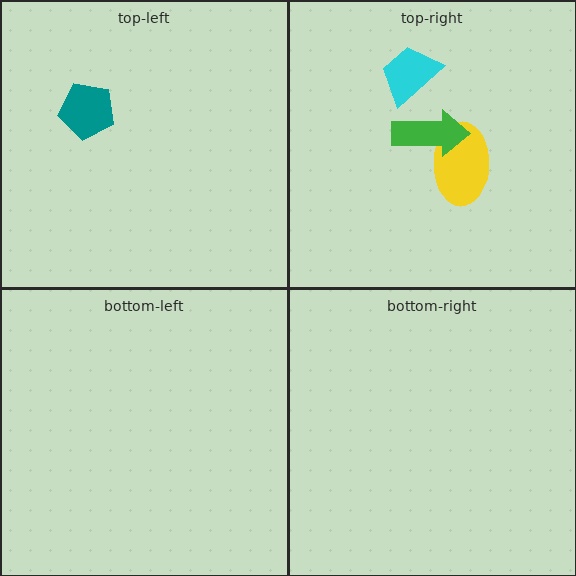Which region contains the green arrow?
The top-right region.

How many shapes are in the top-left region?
1.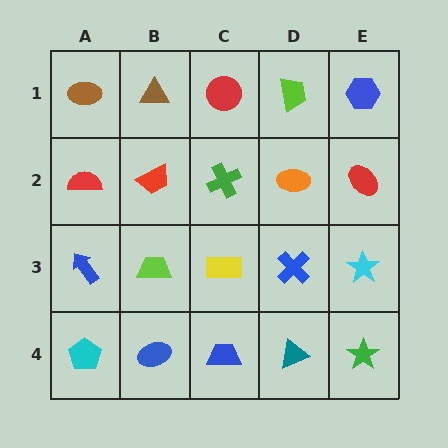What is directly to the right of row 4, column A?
A blue ellipse.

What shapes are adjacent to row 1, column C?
A green cross (row 2, column C), a brown triangle (row 1, column B), a lime trapezoid (row 1, column D).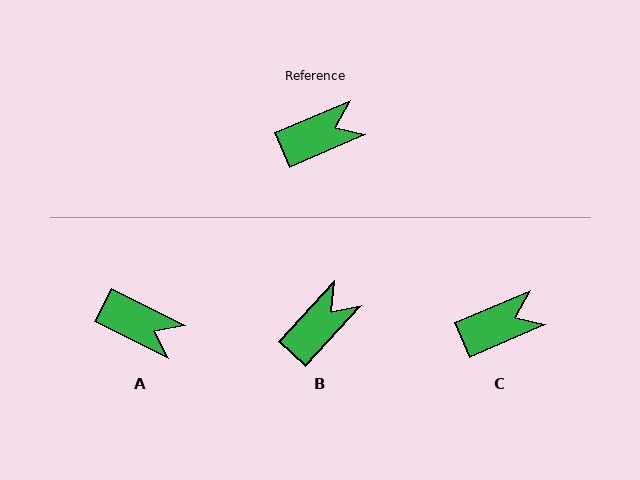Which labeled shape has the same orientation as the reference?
C.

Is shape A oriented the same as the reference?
No, it is off by about 50 degrees.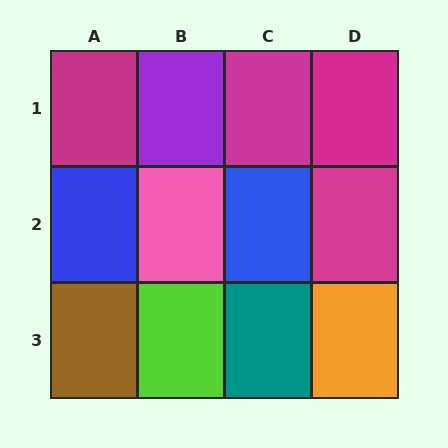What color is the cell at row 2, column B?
Pink.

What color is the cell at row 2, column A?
Blue.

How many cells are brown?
1 cell is brown.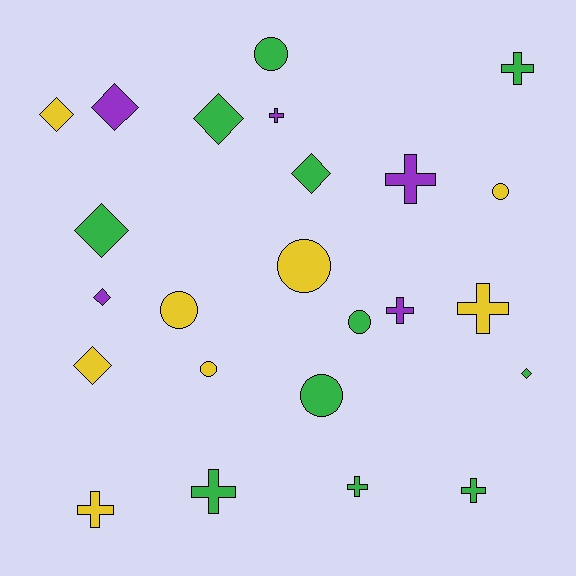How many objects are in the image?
There are 24 objects.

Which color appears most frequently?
Green, with 11 objects.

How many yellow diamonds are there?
There are 2 yellow diamonds.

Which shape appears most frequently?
Cross, with 9 objects.